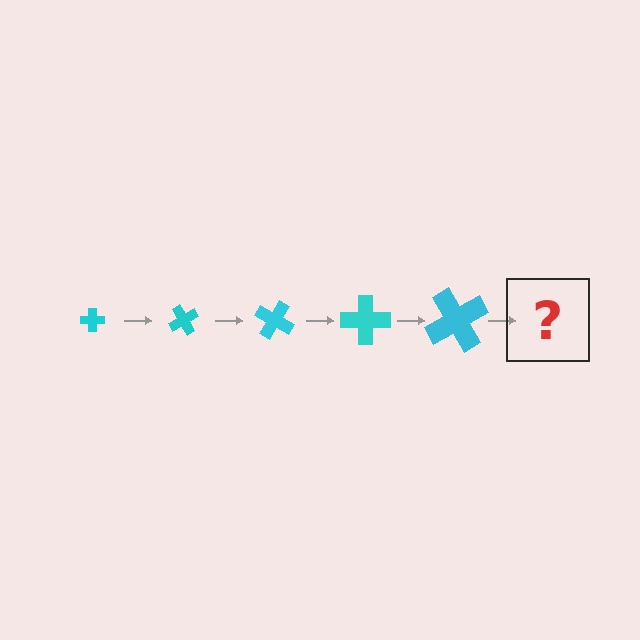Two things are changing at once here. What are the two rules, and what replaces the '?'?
The two rules are that the cross grows larger each step and it rotates 60 degrees each step. The '?' should be a cross, larger than the previous one and rotated 300 degrees from the start.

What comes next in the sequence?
The next element should be a cross, larger than the previous one and rotated 300 degrees from the start.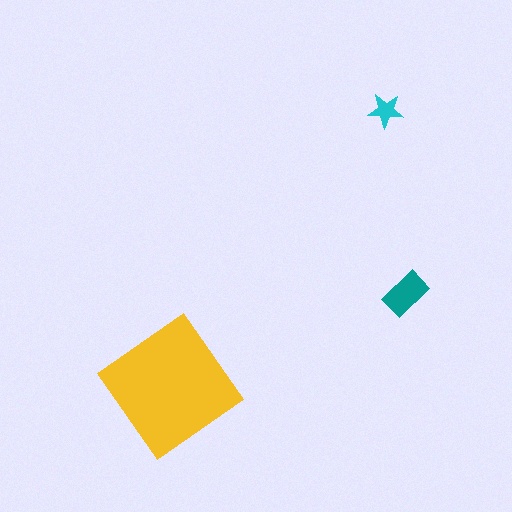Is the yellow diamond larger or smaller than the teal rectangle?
Larger.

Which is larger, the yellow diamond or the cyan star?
The yellow diamond.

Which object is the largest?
The yellow diamond.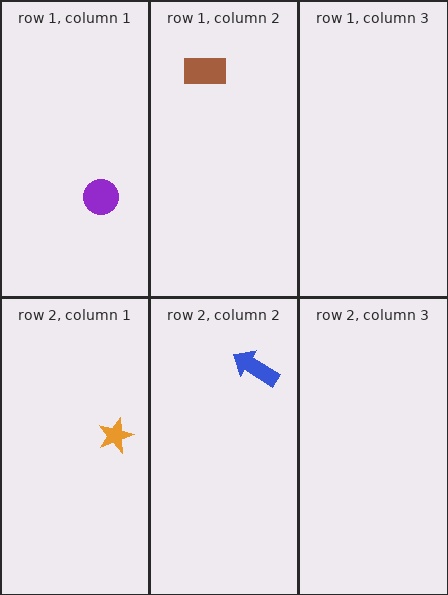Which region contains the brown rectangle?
The row 1, column 2 region.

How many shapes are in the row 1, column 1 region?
1.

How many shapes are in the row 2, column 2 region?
1.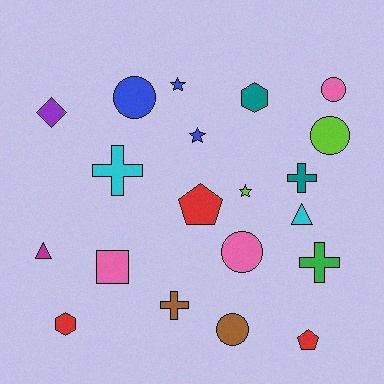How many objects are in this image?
There are 20 objects.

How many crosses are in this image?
There are 4 crosses.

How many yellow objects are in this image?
There are no yellow objects.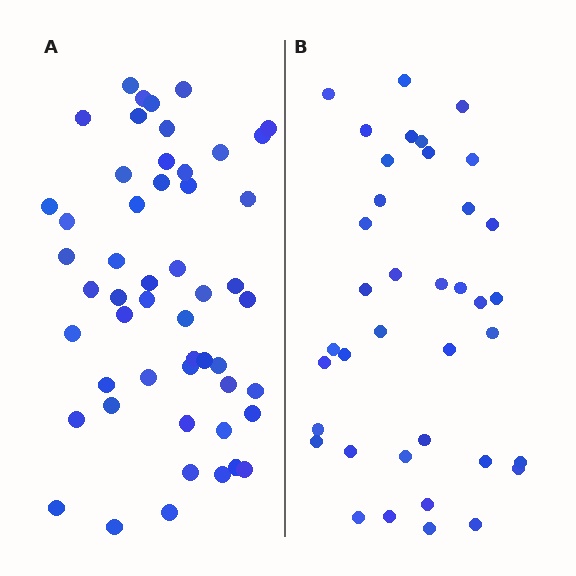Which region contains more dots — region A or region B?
Region A (the left region) has more dots.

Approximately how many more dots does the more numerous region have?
Region A has approximately 15 more dots than region B.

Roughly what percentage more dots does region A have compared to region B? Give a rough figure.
About 35% more.